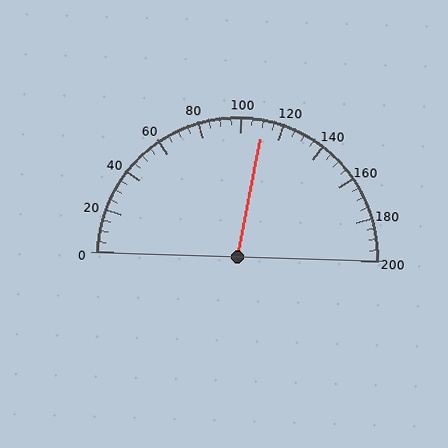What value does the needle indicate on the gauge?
The needle indicates approximately 110.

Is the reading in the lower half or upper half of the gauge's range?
The reading is in the upper half of the range (0 to 200).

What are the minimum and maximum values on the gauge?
The gauge ranges from 0 to 200.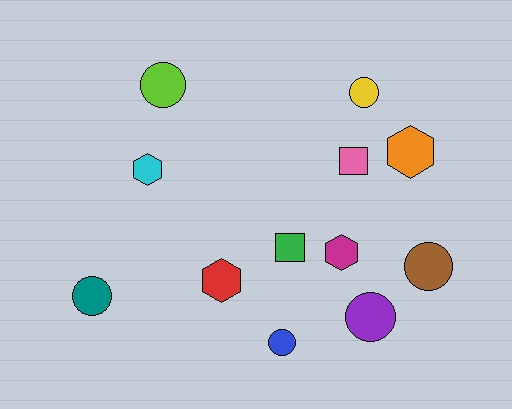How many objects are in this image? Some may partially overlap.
There are 12 objects.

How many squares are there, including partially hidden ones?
There are 2 squares.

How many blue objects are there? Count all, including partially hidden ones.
There is 1 blue object.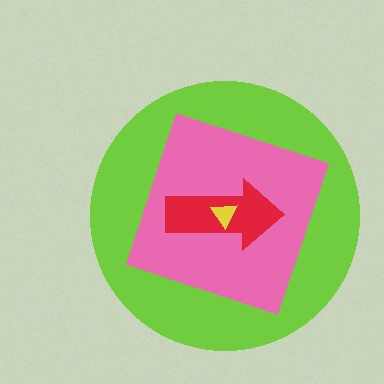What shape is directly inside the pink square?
The red arrow.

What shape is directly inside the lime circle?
The pink square.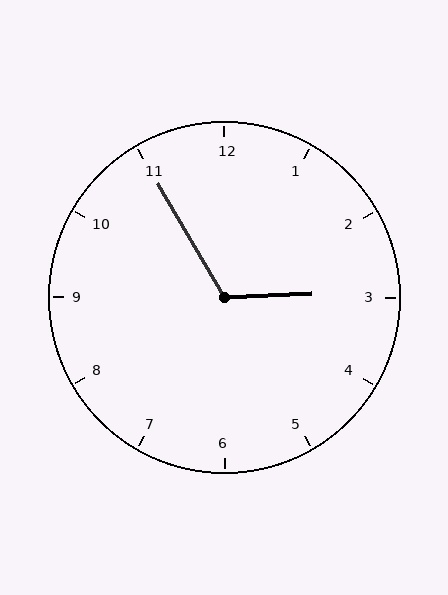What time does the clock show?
2:55.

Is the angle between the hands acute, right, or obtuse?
It is obtuse.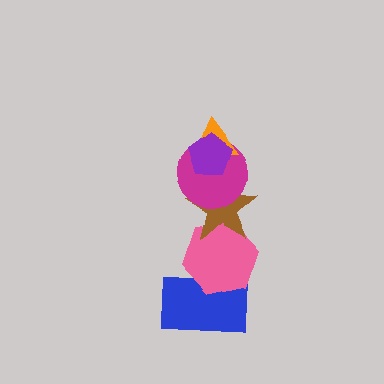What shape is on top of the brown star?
The magenta circle is on top of the brown star.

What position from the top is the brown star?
The brown star is 4th from the top.